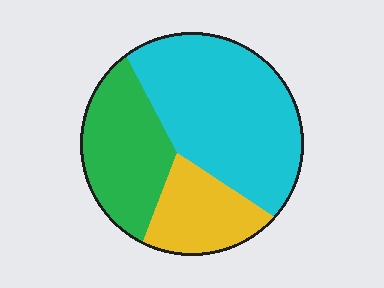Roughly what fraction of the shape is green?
Green covers 29% of the shape.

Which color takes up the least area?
Yellow, at roughly 20%.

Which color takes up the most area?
Cyan, at roughly 50%.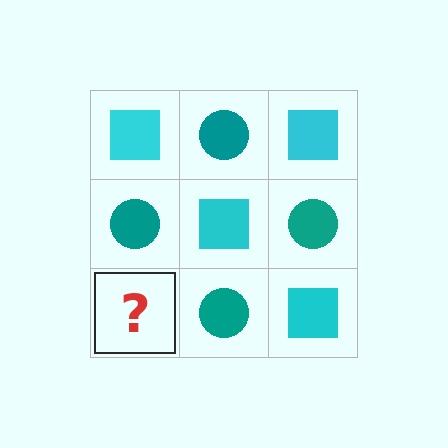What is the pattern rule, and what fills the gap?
The rule is that it alternates cyan square and teal circle in a checkerboard pattern. The gap should be filled with a cyan square.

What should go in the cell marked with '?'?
The missing cell should contain a cyan square.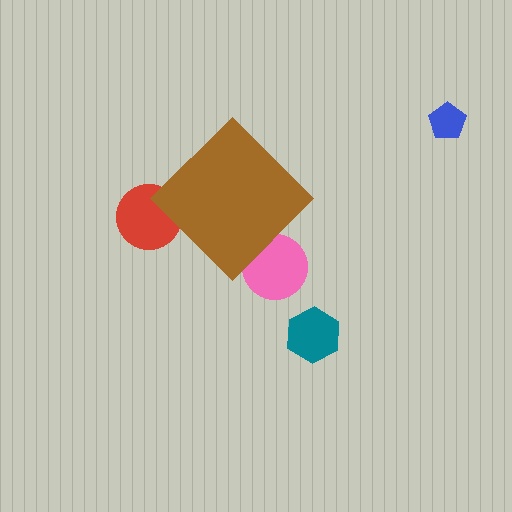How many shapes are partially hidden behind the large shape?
2 shapes are partially hidden.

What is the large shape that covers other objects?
A brown diamond.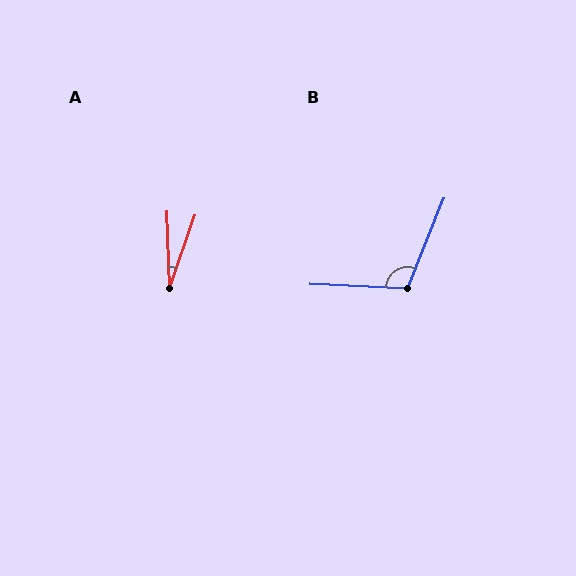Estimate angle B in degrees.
Approximately 109 degrees.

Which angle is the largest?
B, at approximately 109 degrees.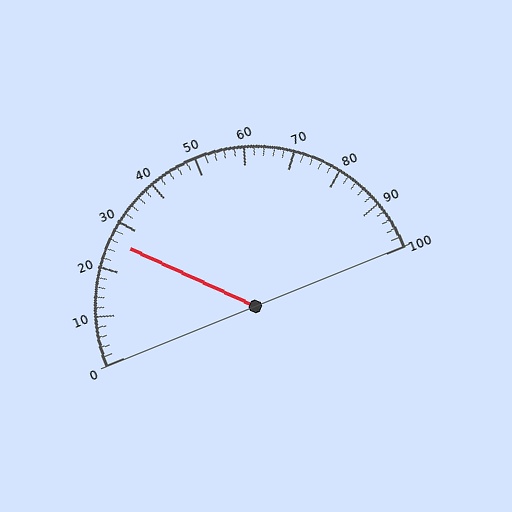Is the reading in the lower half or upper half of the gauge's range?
The reading is in the lower half of the range (0 to 100).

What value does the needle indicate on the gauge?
The needle indicates approximately 26.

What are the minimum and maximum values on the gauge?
The gauge ranges from 0 to 100.